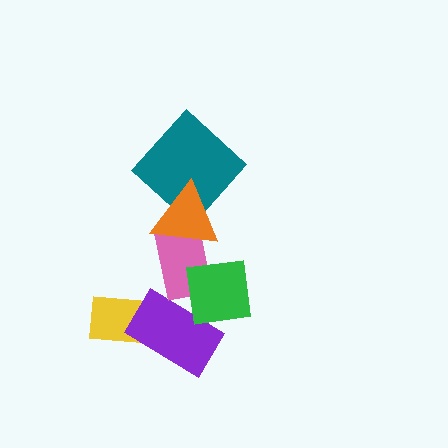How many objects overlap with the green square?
2 objects overlap with the green square.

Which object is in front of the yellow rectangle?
The purple rectangle is in front of the yellow rectangle.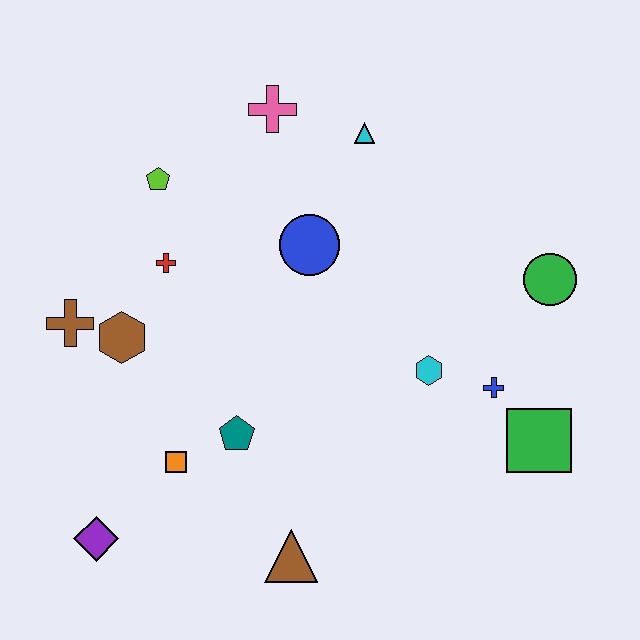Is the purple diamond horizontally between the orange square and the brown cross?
Yes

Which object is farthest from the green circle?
The purple diamond is farthest from the green circle.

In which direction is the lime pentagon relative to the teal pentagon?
The lime pentagon is above the teal pentagon.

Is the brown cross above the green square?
Yes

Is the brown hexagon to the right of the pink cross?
No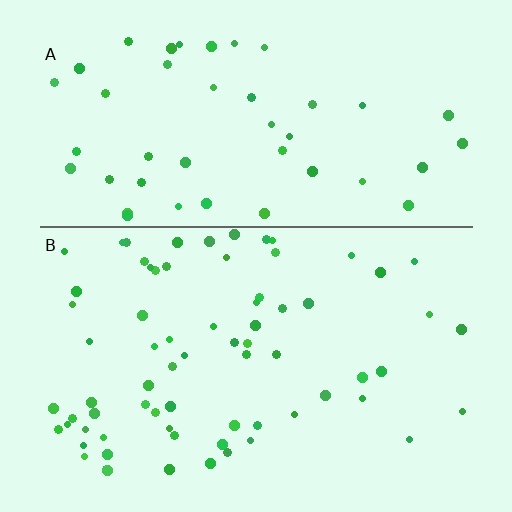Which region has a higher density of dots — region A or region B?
B (the bottom).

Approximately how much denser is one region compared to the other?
Approximately 1.6× — region B over region A.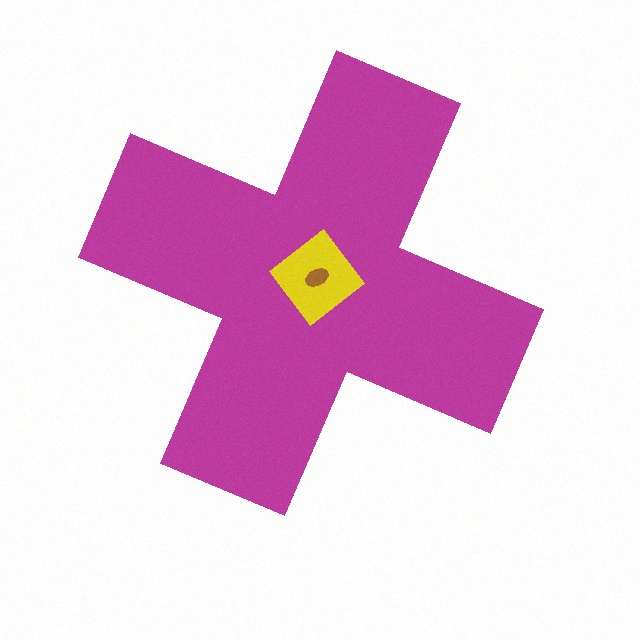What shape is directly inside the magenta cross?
The yellow diamond.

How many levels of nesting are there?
3.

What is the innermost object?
The brown ellipse.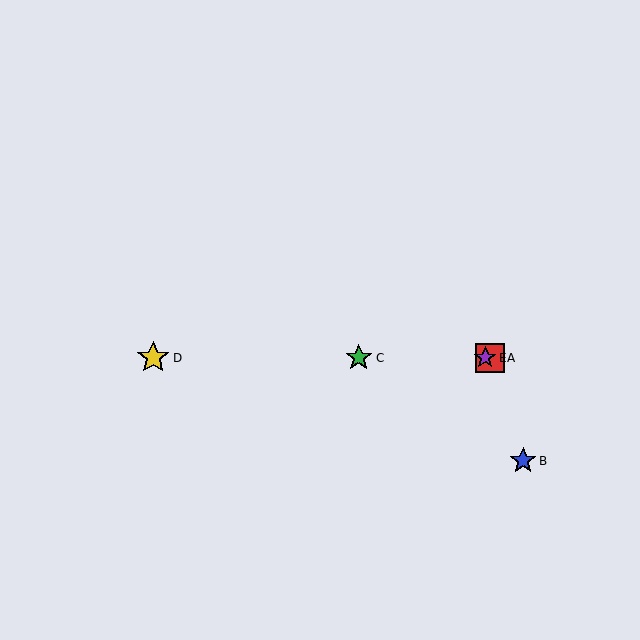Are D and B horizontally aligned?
No, D is at y≈358 and B is at y≈461.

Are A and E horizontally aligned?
Yes, both are at y≈358.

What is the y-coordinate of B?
Object B is at y≈461.